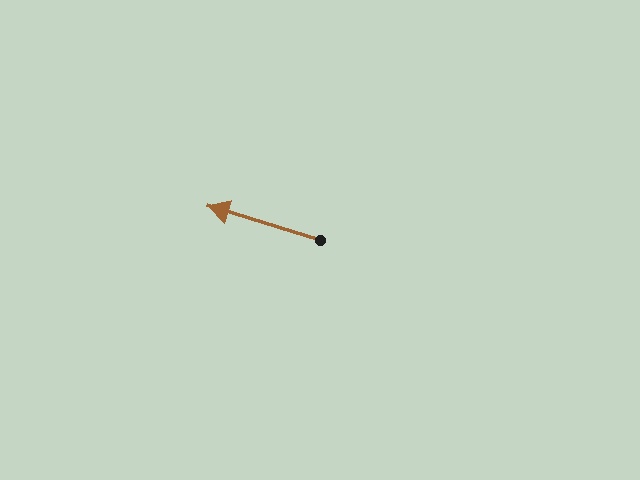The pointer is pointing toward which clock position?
Roughly 10 o'clock.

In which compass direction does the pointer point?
West.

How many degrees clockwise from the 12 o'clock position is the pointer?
Approximately 287 degrees.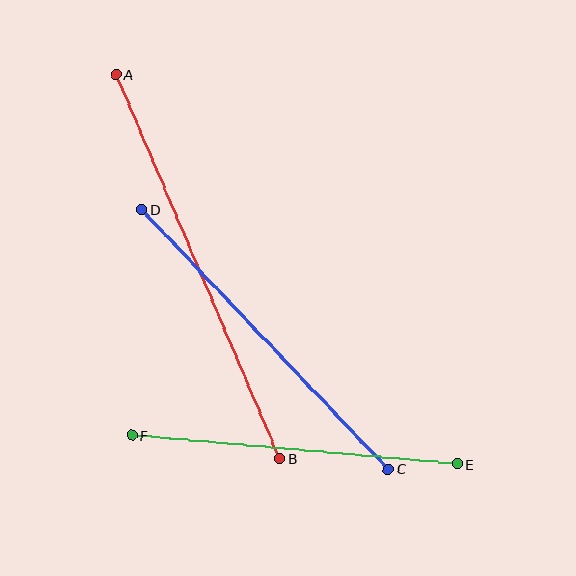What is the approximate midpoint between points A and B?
The midpoint is at approximately (198, 266) pixels.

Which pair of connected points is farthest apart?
Points A and B are farthest apart.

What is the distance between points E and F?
The distance is approximately 326 pixels.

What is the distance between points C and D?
The distance is approximately 358 pixels.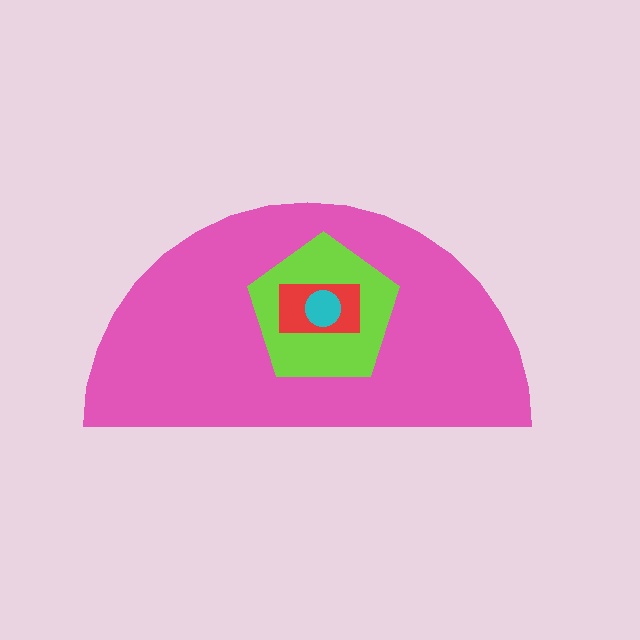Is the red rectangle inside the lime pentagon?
Yes.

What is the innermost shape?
The cyan circle.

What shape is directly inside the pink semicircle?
The lime pentagon.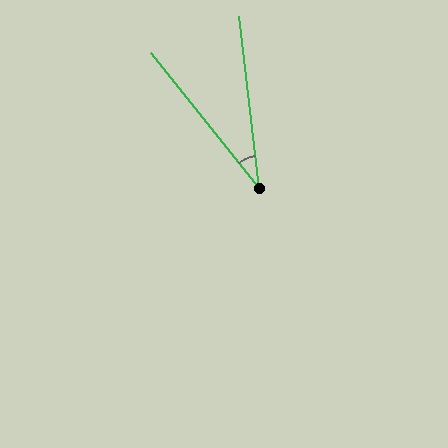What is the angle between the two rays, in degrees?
Approximately 32 degrees.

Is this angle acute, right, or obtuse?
It is acute.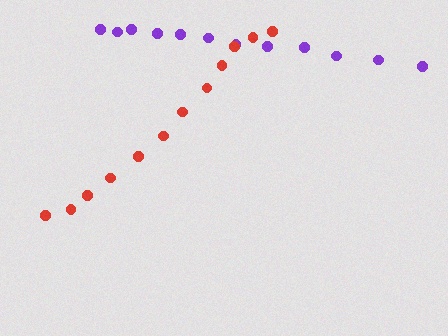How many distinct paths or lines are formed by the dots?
There are 2 distinct paths.